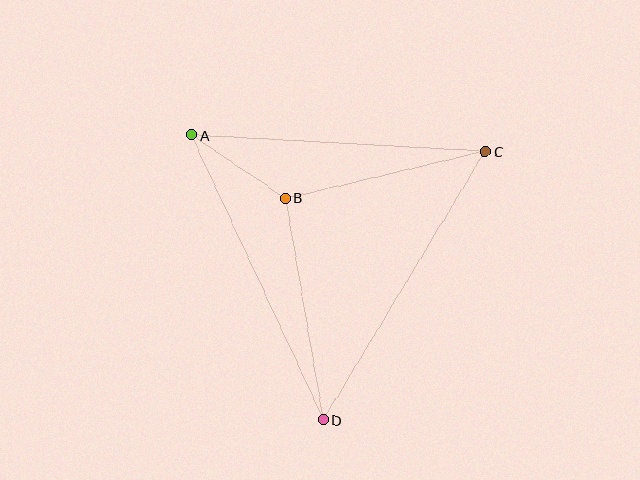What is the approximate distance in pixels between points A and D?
The distance between A and D is approximately 314 pixels.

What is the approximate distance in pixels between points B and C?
The distance between B and C is approximately 205 pixels.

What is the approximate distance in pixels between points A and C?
The distance between A and C is approximately 294 pixels.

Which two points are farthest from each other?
Points C and D are farthest from each other.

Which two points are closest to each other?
Points A and B are closest to each other.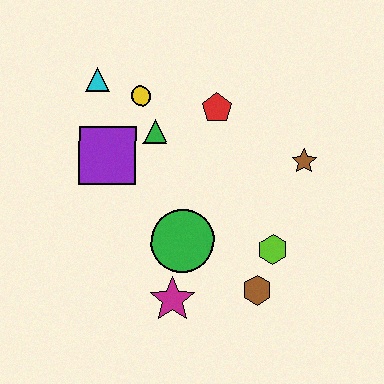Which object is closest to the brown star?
The lime hexagon is closest to the brown star.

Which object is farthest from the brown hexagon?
The cyan triangle is farthest from the brown hexagon.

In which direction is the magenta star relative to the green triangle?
The magenta star is below the green triangle.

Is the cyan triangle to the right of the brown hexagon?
No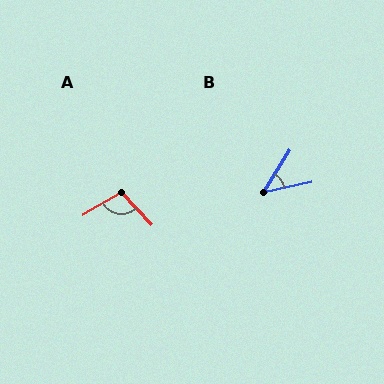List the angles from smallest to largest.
B (46°), A (103°).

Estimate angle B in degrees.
Approximately 46 degrees.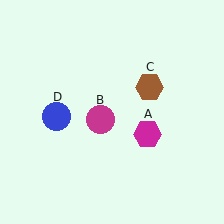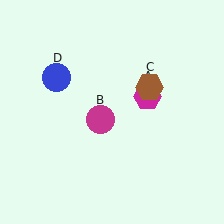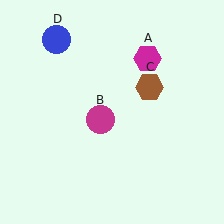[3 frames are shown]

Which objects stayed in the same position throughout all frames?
Magenta circle (object B) and brown hexagon (object C) remained stationary.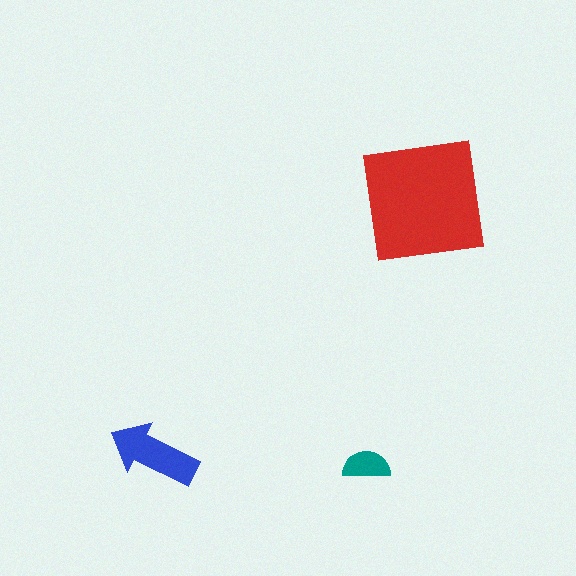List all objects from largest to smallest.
The red square, the blue arrow, the teal semicircle.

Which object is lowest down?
The teal semicircle is bottommost.